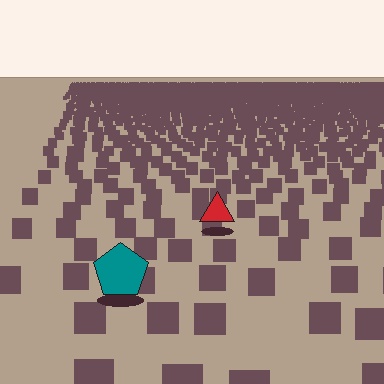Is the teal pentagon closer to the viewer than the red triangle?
Yes. The teal pentagon is closer — you can tell from the texture gradient: the ground texture is coarser near it.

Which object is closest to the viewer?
The teal pentagon is closest. The texture marks near it are larger and more spread out.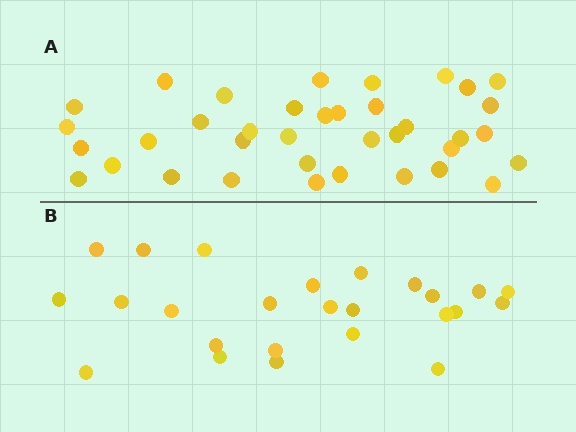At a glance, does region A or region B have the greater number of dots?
Region A (the top region) has more dots.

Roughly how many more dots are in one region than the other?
Region A has roughly 12 or so more dots than region B.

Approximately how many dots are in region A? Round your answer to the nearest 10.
About 40 dots. (The exact count is 37, which rounds to 40.)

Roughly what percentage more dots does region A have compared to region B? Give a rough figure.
About 50% more.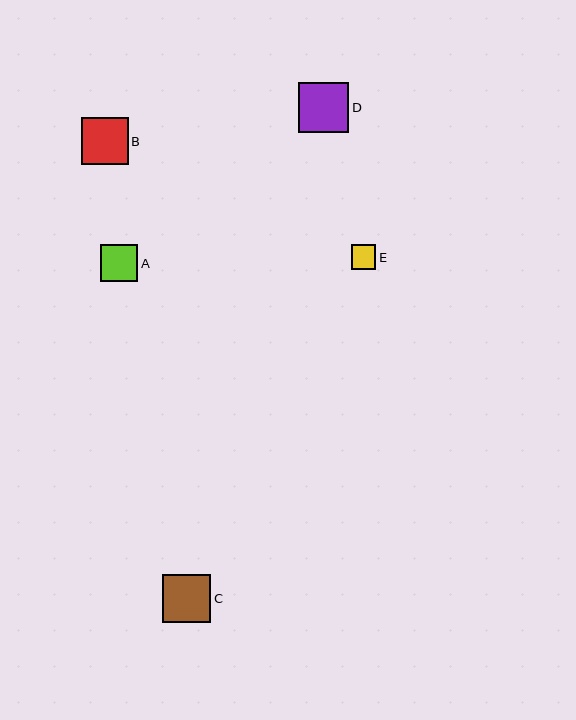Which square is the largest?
Square D is the largest with a size of approximately 50 pixels.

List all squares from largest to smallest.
From largest to smallest: D, C, B, A, E.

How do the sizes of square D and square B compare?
Square D and square B are approximately the same size.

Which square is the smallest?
Square E is the smallest with a size of approximately 25 pixels.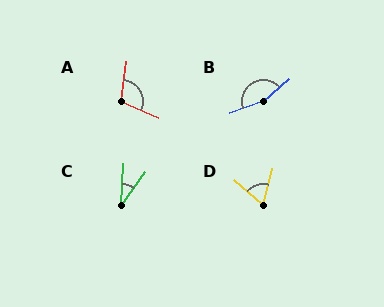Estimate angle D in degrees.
Approximately 64 degrees.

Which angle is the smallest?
C, at approximately 33 degrees.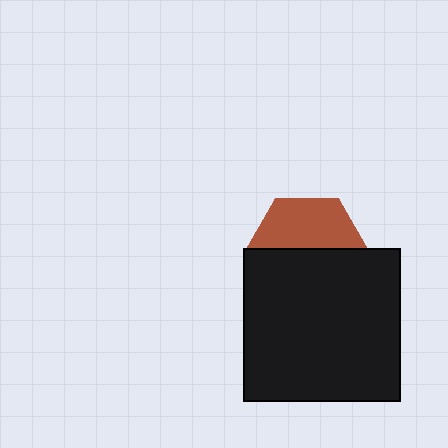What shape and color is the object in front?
The object in front is a black rectangle.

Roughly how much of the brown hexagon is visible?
A small part of it is visible (roughly 44%).